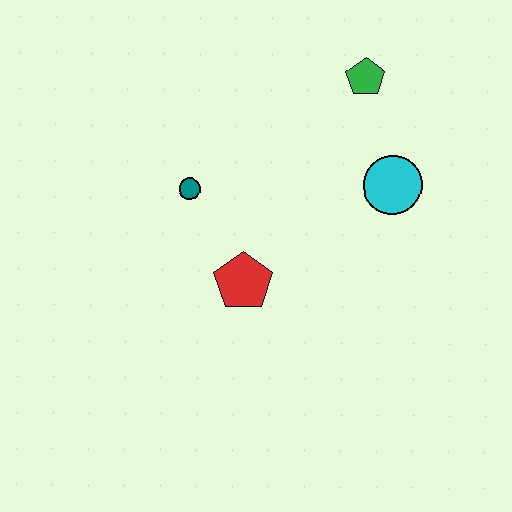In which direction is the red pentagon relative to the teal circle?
The red pentagon is below the teal circle.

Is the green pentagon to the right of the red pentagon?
Yes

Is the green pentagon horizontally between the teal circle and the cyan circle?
Yes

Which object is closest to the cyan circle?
The green pentagon is closest to the cyan circle.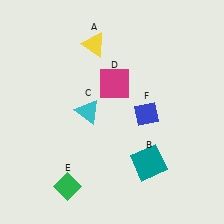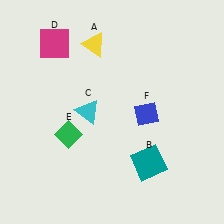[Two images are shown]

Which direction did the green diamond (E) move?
The green diamond (E) moved up.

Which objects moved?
The objects that moved are: the magenta square (D), the green diamond (E).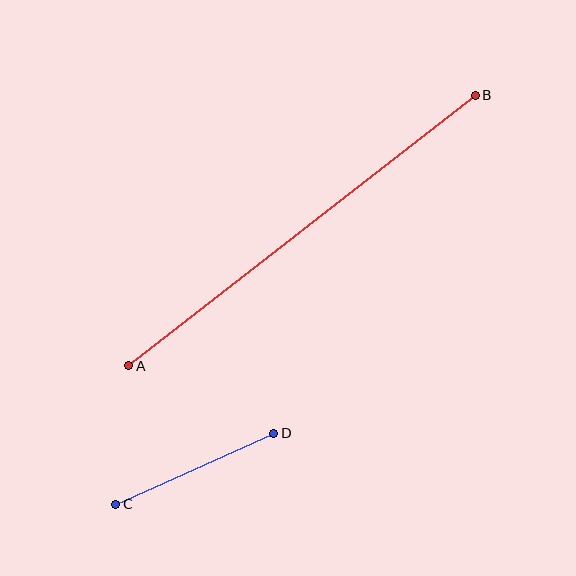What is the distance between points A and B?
The distance is approximately 439 pixels.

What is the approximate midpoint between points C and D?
The midpoint is at approximately (195, 469) pixels.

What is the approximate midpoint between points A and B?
The midpoint is at approximately (302, 231) pixels.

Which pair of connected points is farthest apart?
Points A and B are farthest apart.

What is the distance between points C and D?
The distance is approximately 173 pixels.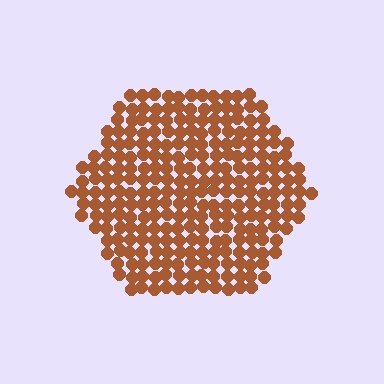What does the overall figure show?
The overall figure shows a hexagon.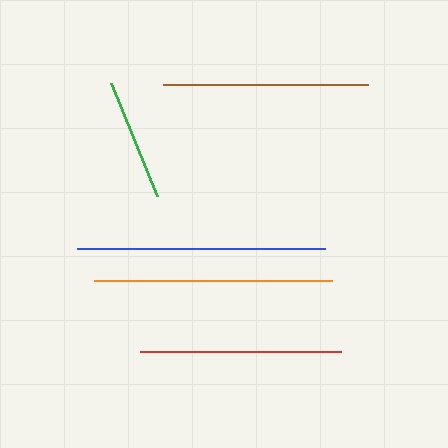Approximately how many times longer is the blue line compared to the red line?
The blue line is approximately 1.2 times the length of the red line.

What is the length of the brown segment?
The brown segment is approximately 205 pixels long.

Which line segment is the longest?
The blue line is the longest at approximately 248 pixels.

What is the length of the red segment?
The red segment is approximately 201 pixels long.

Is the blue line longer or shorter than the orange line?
The blue line is longer than the orange line.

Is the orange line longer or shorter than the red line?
The orange line is longer than the red line.